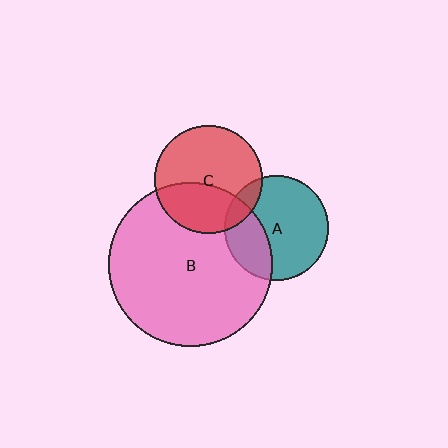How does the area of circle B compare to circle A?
Approximately 2.4 times.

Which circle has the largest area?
Circle B (pink).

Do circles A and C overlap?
Yes.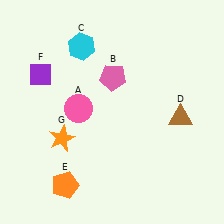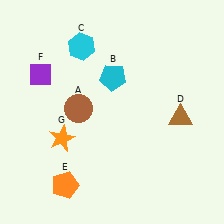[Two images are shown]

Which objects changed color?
A changed from pink to brown. B changed from pink to cyan.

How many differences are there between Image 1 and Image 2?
There are 2 differences between the two images.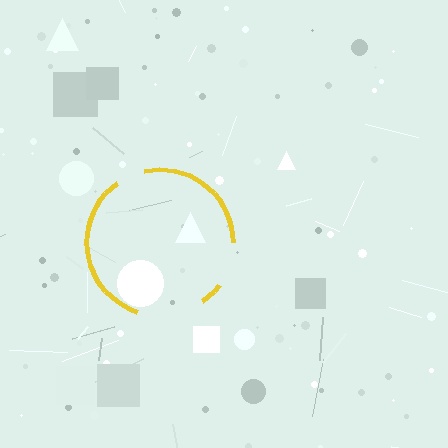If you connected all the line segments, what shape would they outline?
They would outline a circle.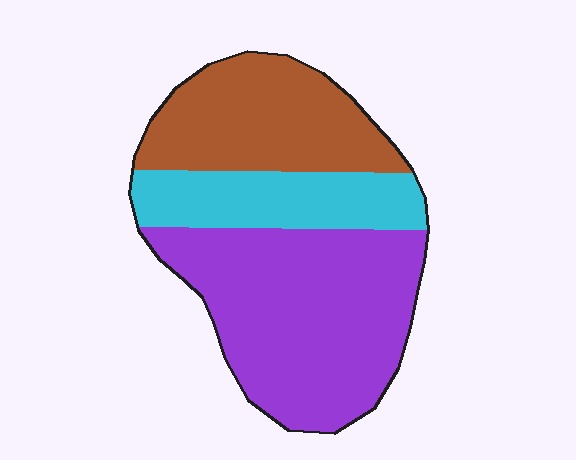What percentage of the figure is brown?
Brown takes up between a sixth and a third of the figure.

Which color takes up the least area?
Cyan, at roughly 20%.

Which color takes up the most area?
Purple, at roughly 50%.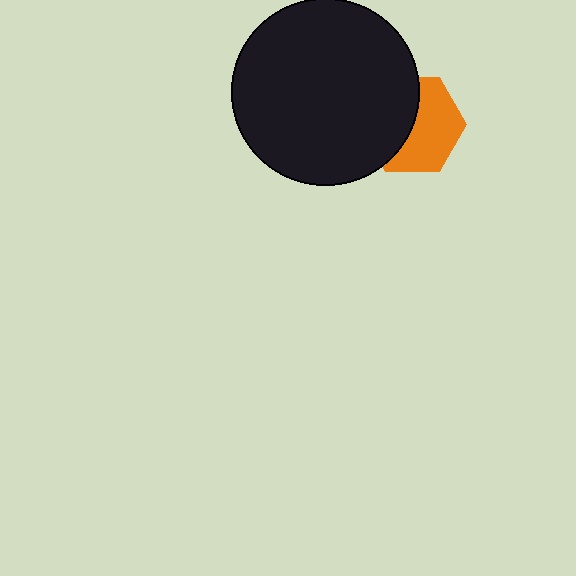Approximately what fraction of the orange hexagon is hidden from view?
Roughly 46% of the orange hexagon is hidden behind the black circle.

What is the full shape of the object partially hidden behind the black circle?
The partially hidden object is an orange hexagon.